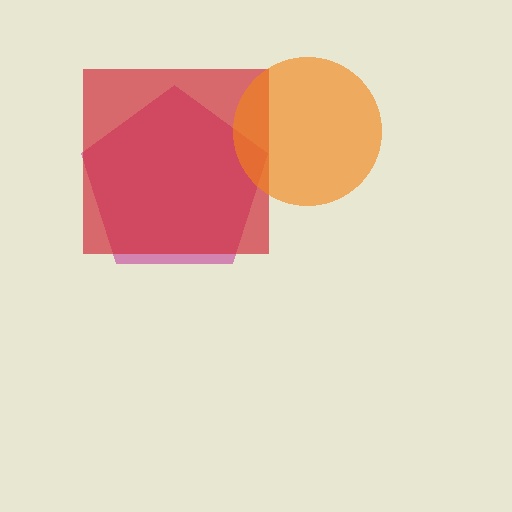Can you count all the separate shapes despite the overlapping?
Yes, there are 3 separate shapes.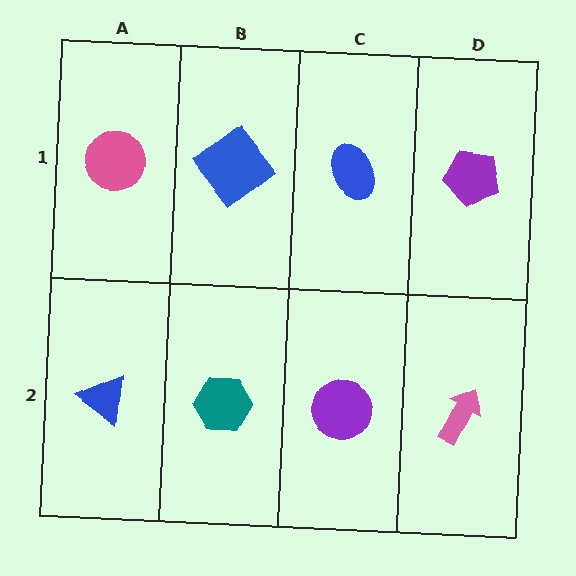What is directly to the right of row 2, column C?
A pink arrow.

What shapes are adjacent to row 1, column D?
A pink arrow (row 2, column D), a blue ellipse (row 1, column C).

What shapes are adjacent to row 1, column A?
A blue triangle (row 2, column A), a blue diamond (row 1, column B).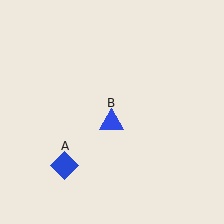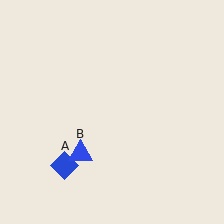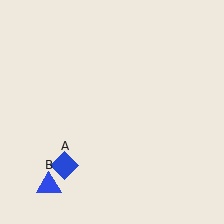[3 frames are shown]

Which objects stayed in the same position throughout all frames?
Blue diamond (object A) remained stationary.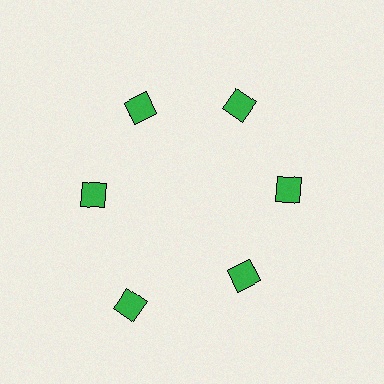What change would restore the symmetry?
The symmetry would be restored by moving it inward, back onto the ring so that all 6 diamonds sit at equal angles and equal distance from the center.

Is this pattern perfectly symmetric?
No. The 6 green diamonds are arranged in a ring, but one element near the 7 o'clock position is pushed outward from the center, breaking the 6-fold rotational symmetry.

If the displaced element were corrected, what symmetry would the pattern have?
It would have 6-fold rotational symmetry — the pattern would map onto itself every 60 degrees.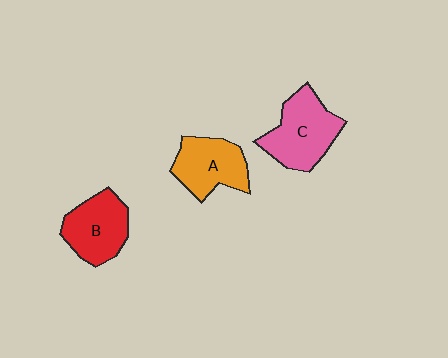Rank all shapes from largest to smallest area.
From largest to smallest: C (pink), B (red), A (orange).